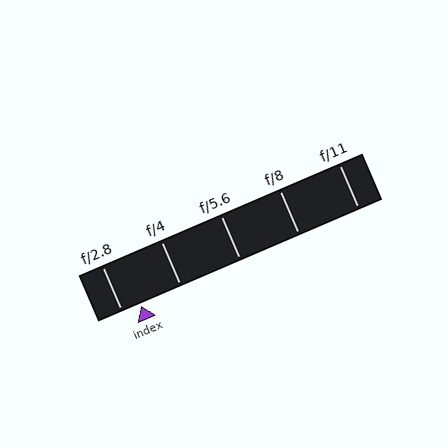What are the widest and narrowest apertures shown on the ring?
The widest aperture shown is f/2.8 and the narrowest is f/11.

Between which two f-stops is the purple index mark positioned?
The index mark is between f/2.8 and f/4.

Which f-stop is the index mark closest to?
The index mark is closest to f/2.8.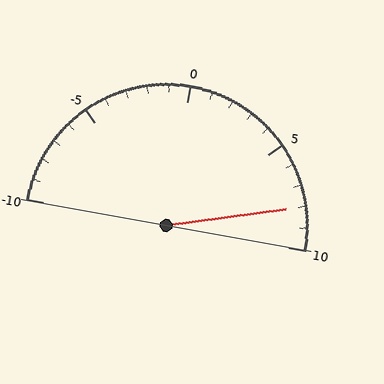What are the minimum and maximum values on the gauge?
The gauge ranges from -10 to 10.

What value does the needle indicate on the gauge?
The needle indicates approximately 8.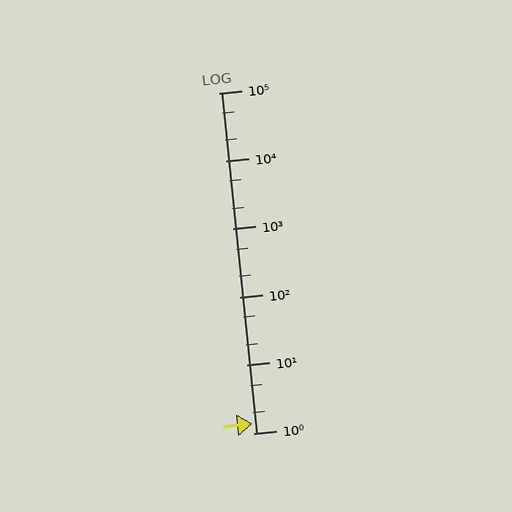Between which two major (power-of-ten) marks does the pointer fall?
The pointer is between 1 and 10.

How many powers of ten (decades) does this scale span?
The scale spans 5 decades, from 1 to 100000.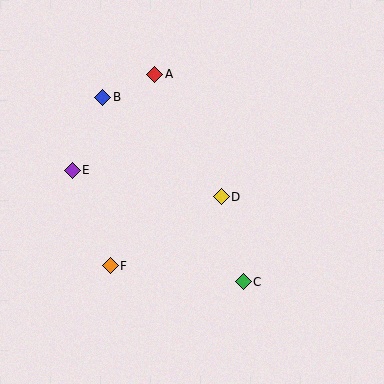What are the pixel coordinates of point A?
Point A is at (155, 74).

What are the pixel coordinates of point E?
Point E is at (72, 170).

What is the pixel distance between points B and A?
The distance between B and A is 57 pixels.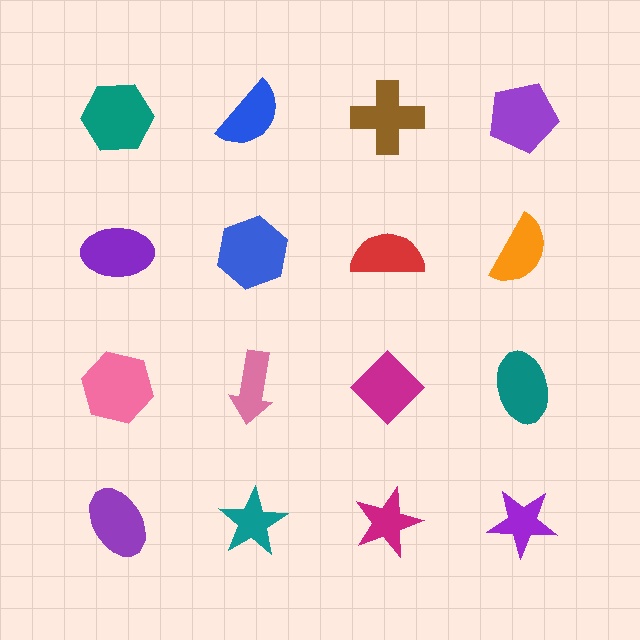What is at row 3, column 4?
A teal ellipse.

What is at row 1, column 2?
A blue semicircle.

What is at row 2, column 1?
A purple ellipse.